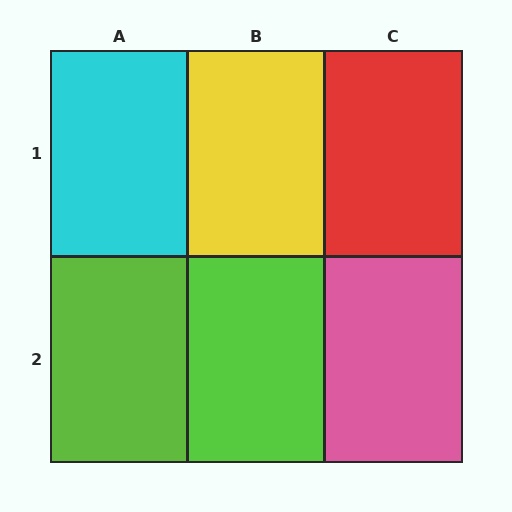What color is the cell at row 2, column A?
Lime.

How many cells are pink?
1 cell is pink.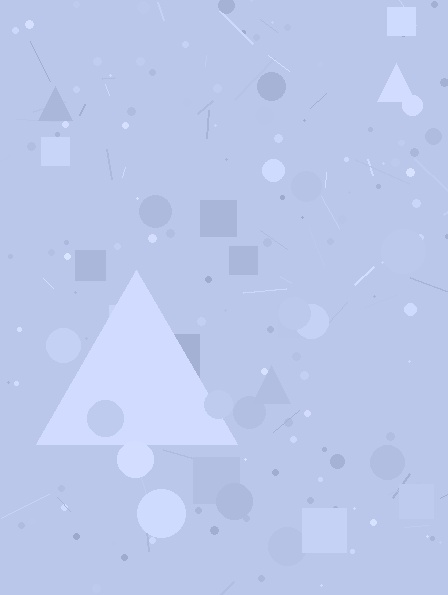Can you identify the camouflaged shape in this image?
The camouflaged shape is a triangle.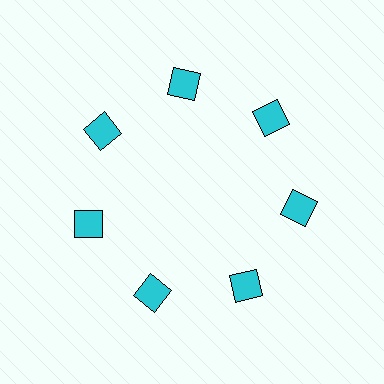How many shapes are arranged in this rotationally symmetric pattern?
There are 7 shapes, arranged in 7 groups of 1.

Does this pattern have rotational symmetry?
Yes, this pattern has 7-fold rotational symmetry. It looks the same after rotating 51 degrees around the center.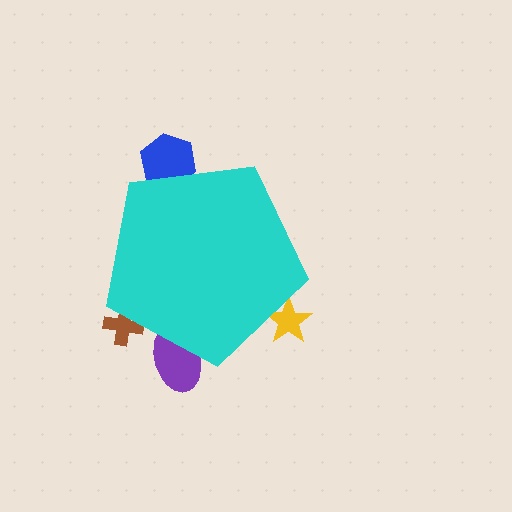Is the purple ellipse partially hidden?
Yes, the purple ellipse is partially hidden behind the cyan pentagon.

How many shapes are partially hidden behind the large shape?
4 shapes are partially hidden.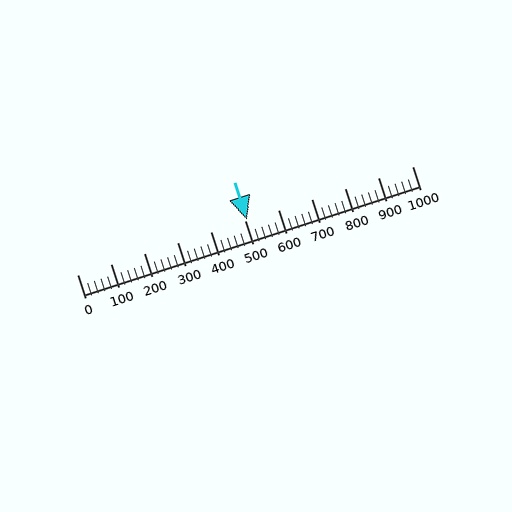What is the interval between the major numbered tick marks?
The major tick marks are spaced 100 units apart.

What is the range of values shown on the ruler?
The ruler shows values from 0 to 1000.